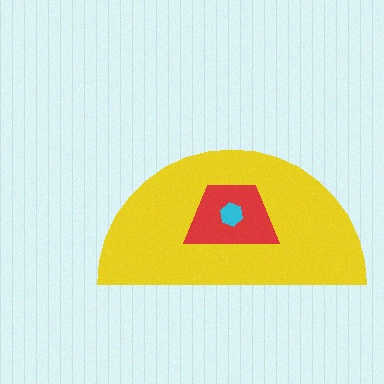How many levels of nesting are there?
3.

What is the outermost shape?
The yellow semicircle.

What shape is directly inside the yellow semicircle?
The red trapezoid.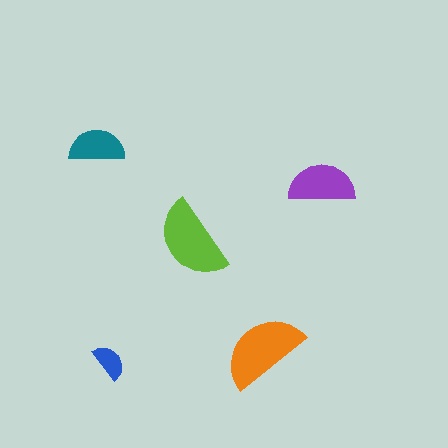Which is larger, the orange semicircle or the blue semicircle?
The orange one.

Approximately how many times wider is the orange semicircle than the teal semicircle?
About 1.5 times wider.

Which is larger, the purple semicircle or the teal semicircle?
The purple one.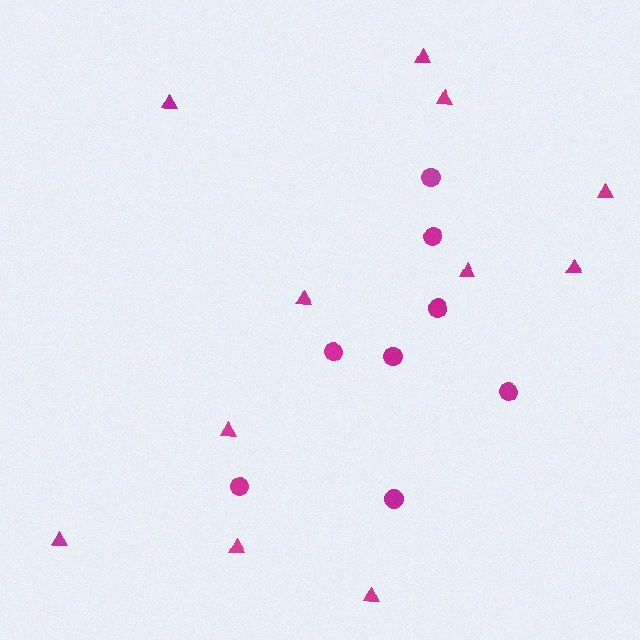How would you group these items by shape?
There are 2 groups: one group of triangles (11) and one group of circles (8).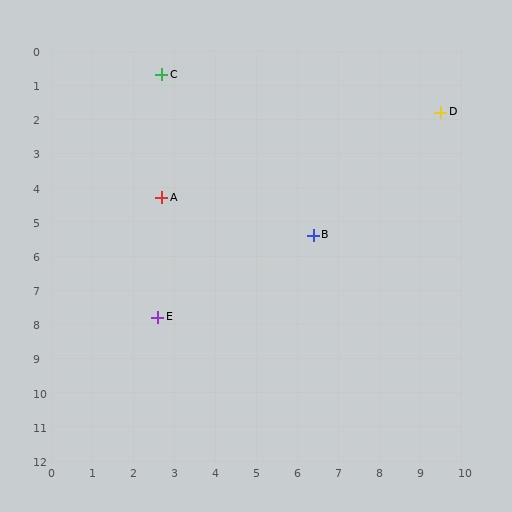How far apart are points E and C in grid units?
Points E and C are about 7.1 grid units apart.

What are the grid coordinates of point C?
Point C is at approximately (2.7, 0.7).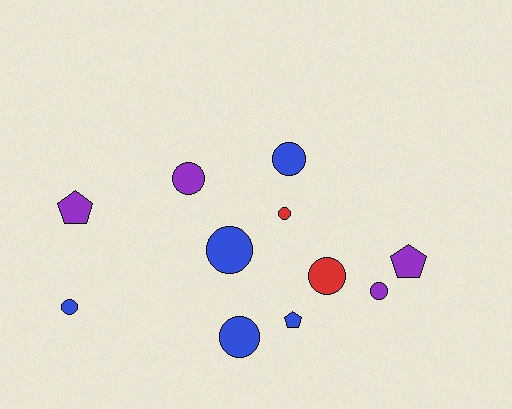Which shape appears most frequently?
Circle, with 8 objects.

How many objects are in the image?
There are 11 objects.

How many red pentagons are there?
There are no red pentagons.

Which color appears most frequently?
Blue, with 5 objects.